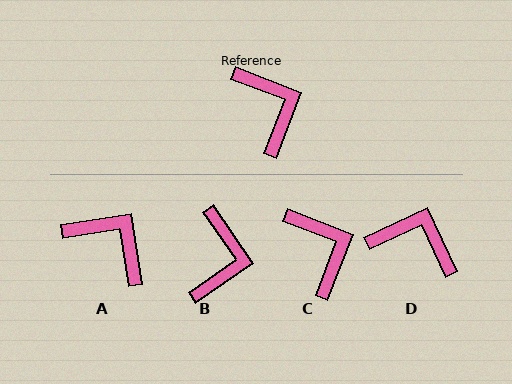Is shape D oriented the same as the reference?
No, it is off by about 46 degrees.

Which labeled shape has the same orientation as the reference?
C.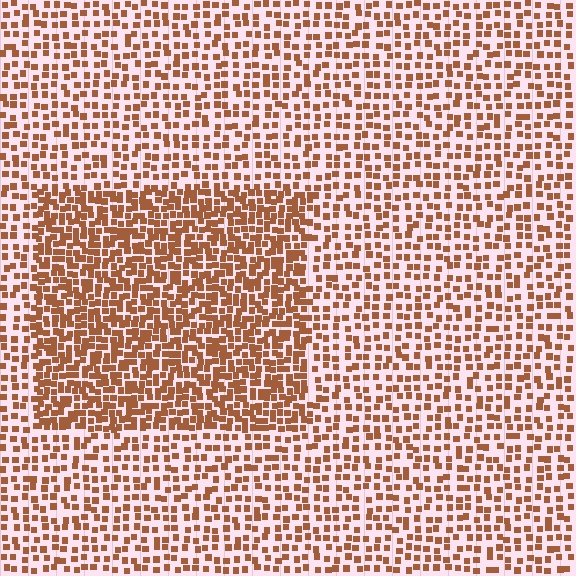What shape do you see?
I see a rectangle.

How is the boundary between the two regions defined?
The boundary is defined by a change in element density (approximately 1.9x ratio). All elements are the same color, size, and shape.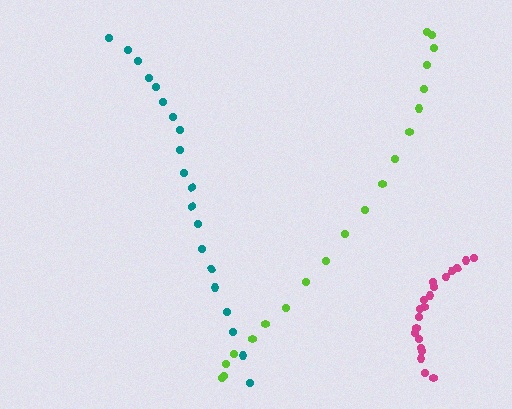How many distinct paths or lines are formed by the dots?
There are 3 distinct paths.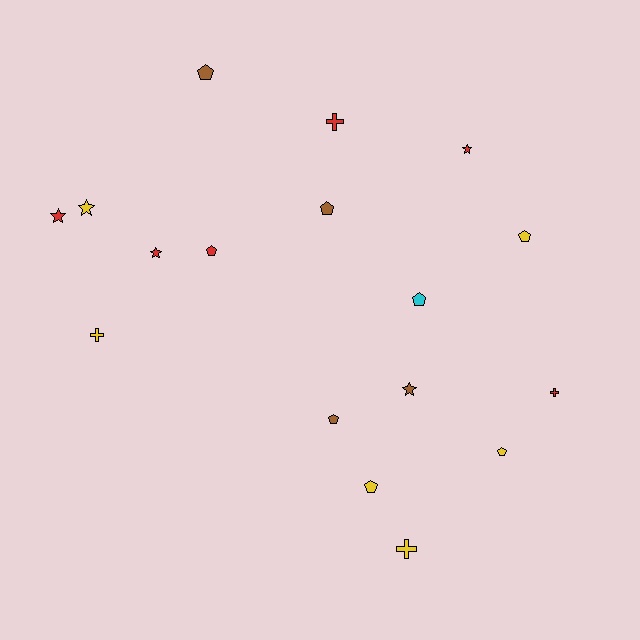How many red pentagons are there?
There is 1 red pentagon.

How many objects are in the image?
There are 17 objects.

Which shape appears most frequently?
Pentagon, with 8 objects.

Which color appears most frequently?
Red, with 6 objects.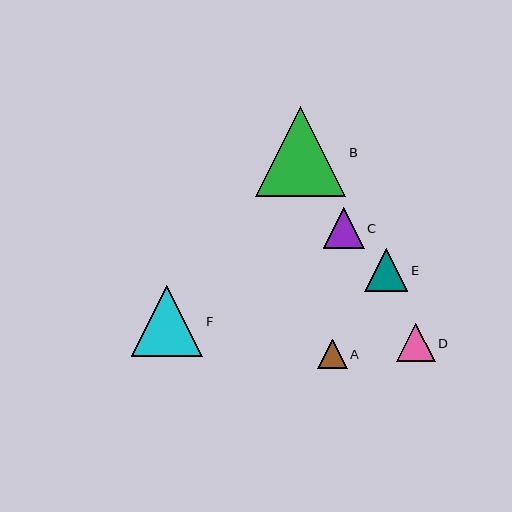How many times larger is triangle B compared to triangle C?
Triangle B is approximately 2.2 times the size of triangle C.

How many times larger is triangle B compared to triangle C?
Triangle B is approximately 2.2 times the size of triangle C.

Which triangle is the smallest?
Triangle A is the smallest with a size of approximately 29 pixels.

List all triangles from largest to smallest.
From largest to smallest: B, F, E, C, D, A.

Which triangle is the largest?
Triangle B is the largest with a size of approximately 90 pixels.